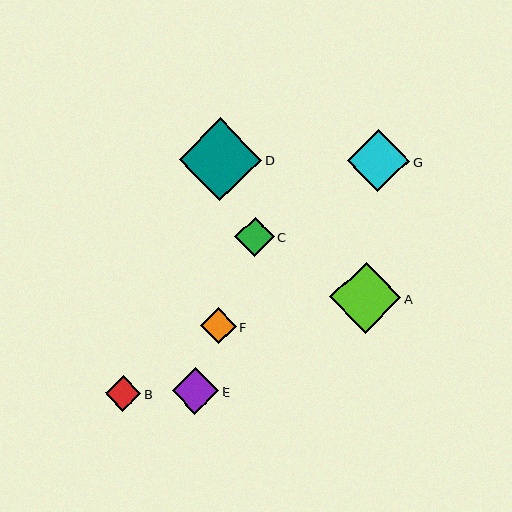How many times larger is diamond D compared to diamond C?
Diamond D is approximately 2.1 times the size of diamond C.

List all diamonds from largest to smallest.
From largest to smallest: D, A, G, E, C, F, B.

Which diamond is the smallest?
Diamond B is the smallest with a size of approximately 35 pixels.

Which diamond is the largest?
Diamond D is the largest with a size of approximately 83 pixels.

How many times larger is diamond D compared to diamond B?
Diamond D is approximately 2.3 times the size of diamond B.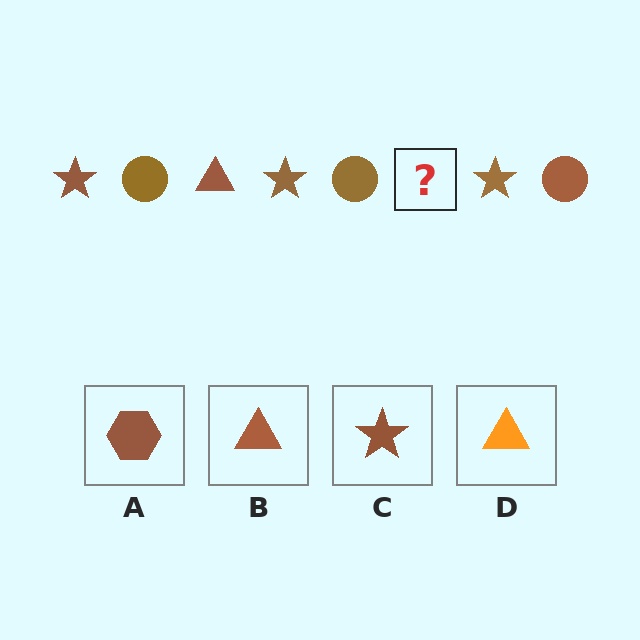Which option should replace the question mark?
Option B.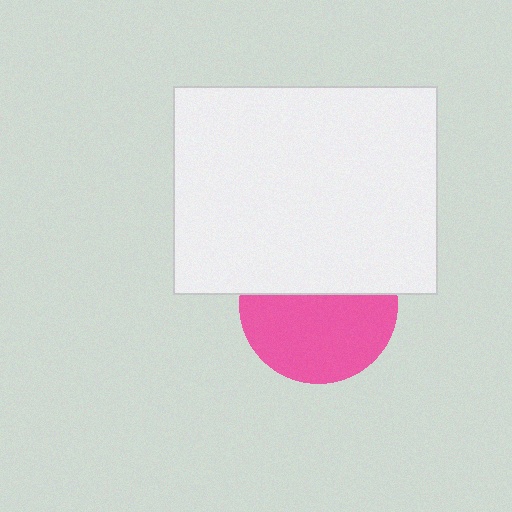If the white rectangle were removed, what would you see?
You would see the complete pink circle.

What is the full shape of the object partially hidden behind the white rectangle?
The partially hidden object is a pink circle.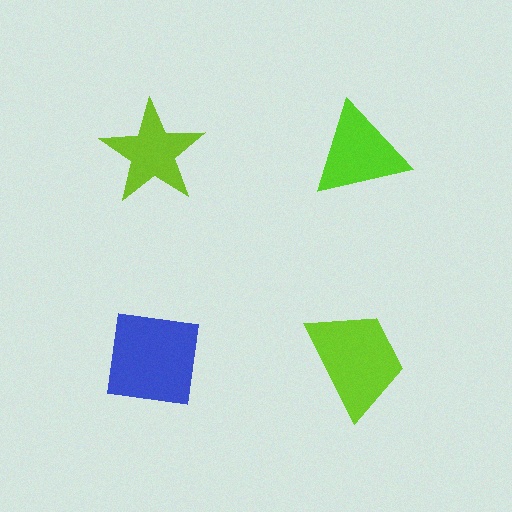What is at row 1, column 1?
A lime star.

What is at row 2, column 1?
A blue square.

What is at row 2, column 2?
A lime trapezoid.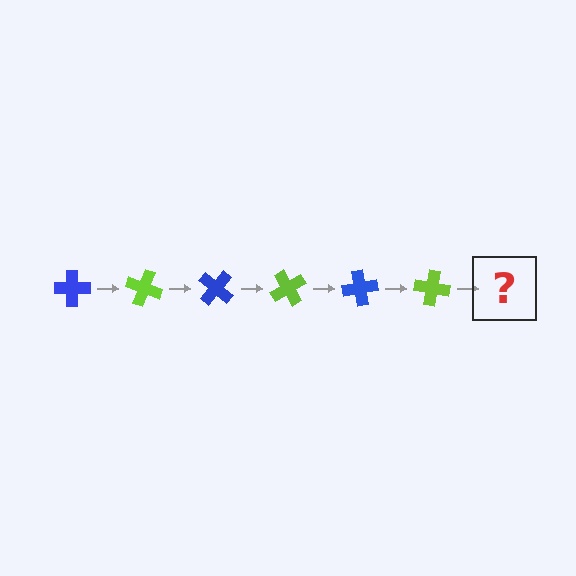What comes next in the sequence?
The next element should be a blue cross, rotated 120 degrees from the start.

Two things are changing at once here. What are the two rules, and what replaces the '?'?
The two rules are that it rotates 20 degrees each step and the color cycles through blue and lime. The '?' should be a blue cross, rotated 120 degrees from the start.